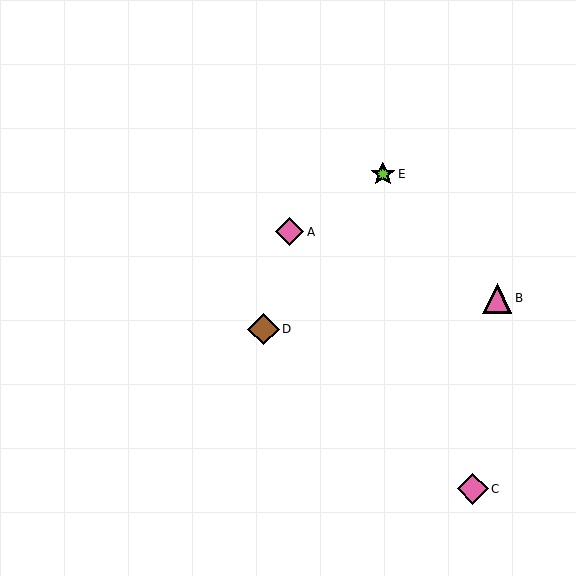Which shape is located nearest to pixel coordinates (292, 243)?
The pink diamond (labeled A) at (290, 232) is nearest to that location.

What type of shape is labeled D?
Shape D is a brown diamond.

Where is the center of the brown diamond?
The center of the brown diamond is at (264, 329).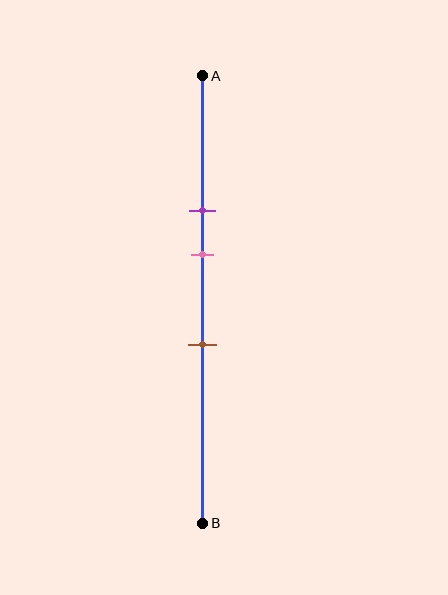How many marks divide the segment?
There are 3 marks dividing the segment.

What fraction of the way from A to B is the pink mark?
The pink mark is approximately 40% (0.4) of the way from A to B.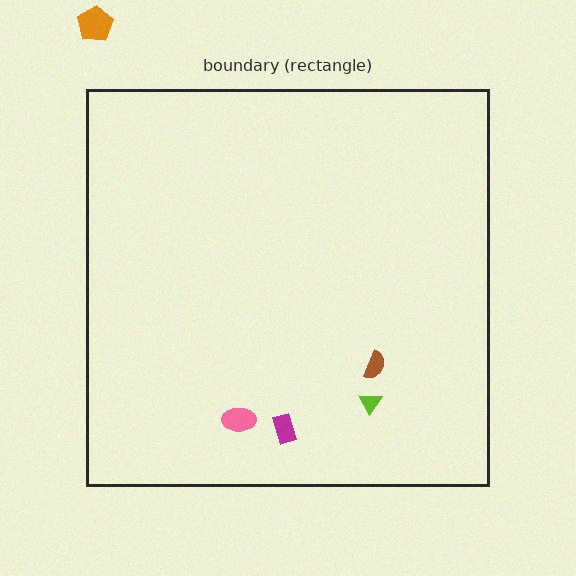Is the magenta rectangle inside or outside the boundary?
Inside.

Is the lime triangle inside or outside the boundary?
Inside.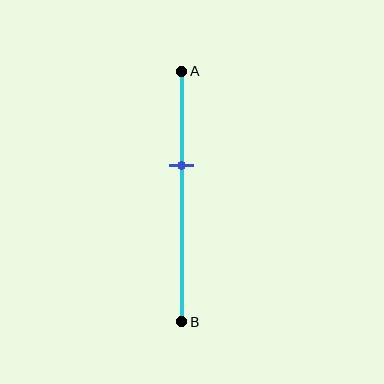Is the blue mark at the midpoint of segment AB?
No, the mark is at about 40% from A, not at the 50% midpoint.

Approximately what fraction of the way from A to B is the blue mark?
The blue mark is approximately 40% of the way from A to B.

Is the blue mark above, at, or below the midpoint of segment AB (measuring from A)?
The blue mark is above the midpoint of segment AB.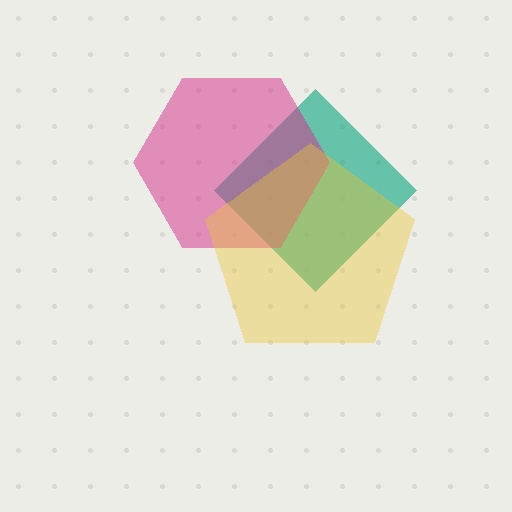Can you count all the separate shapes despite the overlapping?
Yes, there are 3 separate shapes.